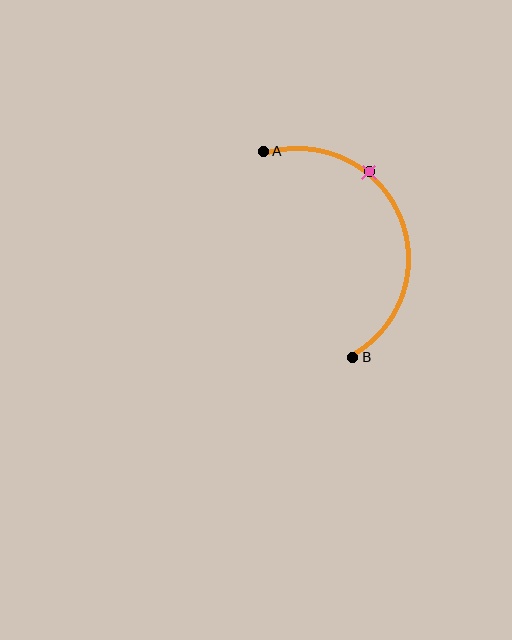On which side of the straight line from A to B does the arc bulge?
The arc bulges to the right of the straight line connecting A and B.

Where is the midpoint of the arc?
The arc midpoint is the point on the curve farthest from the straight line joining A and B. It sits to the right of that line.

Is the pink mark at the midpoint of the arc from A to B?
No. The pink mark lies on the arc but is closer to endpoint A. The arc midpoint would be at the point on the curve equidistant along the arc from both A and B.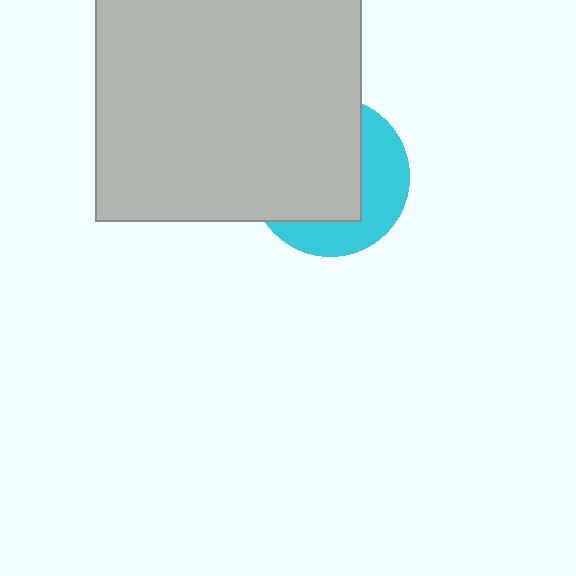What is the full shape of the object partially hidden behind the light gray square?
The partially hidden object is a cyan circle.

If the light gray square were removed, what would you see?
You would see the complete cyan circle.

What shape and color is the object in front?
The object in front is a light gray square.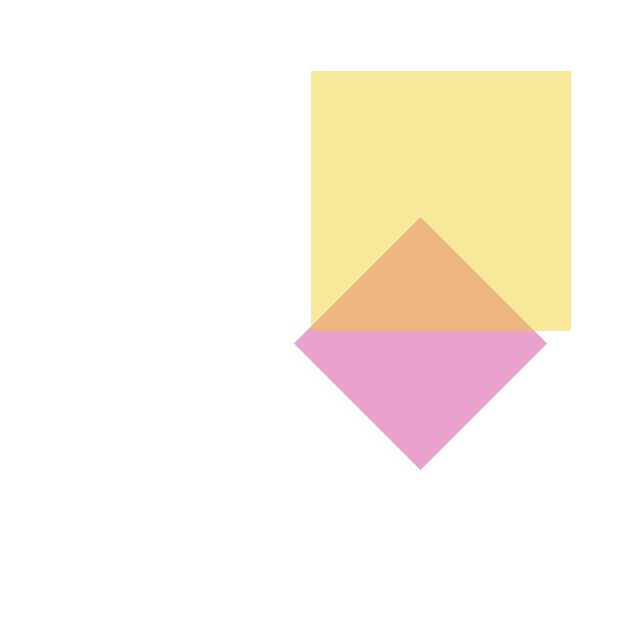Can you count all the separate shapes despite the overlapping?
Yes, there are 2 separate shapes.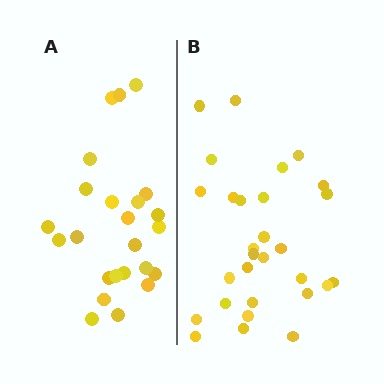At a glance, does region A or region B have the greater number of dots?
Region B (the right region) has more dots.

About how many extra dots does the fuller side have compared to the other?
Region B has about 5 more dots than region A.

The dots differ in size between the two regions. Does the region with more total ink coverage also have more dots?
No. Region A has more total ink coverage because its dots are larger, but region B actually contains more individual dots. Total area can be misleading — the number of items is what matters here.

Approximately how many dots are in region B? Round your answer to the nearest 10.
About 30 dots. (The exact count is 29, which rounds to 30.)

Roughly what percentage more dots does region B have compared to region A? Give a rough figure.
About 20% more.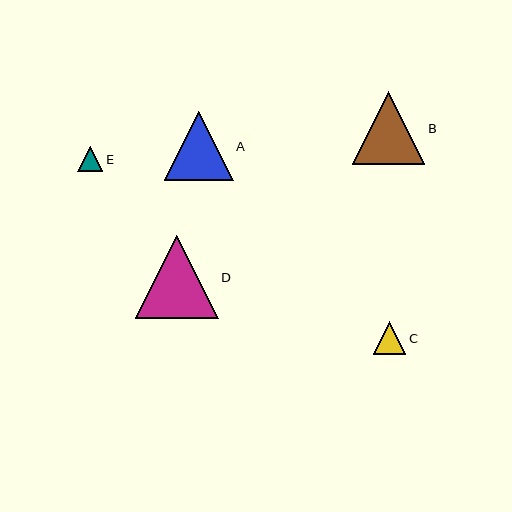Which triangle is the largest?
Triangle D is the largest with a size of approximately 83 pixels.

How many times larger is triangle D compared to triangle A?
Triangle D is approximately 1.2 times the size of triangle A.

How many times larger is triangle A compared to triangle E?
Triangle A is approximately 2.7 times the size of triangle E.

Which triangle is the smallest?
Triangle E is the smallest with a size of approximately 26 pixels.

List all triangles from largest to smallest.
From largest to smallest: D, B, A, C, E.